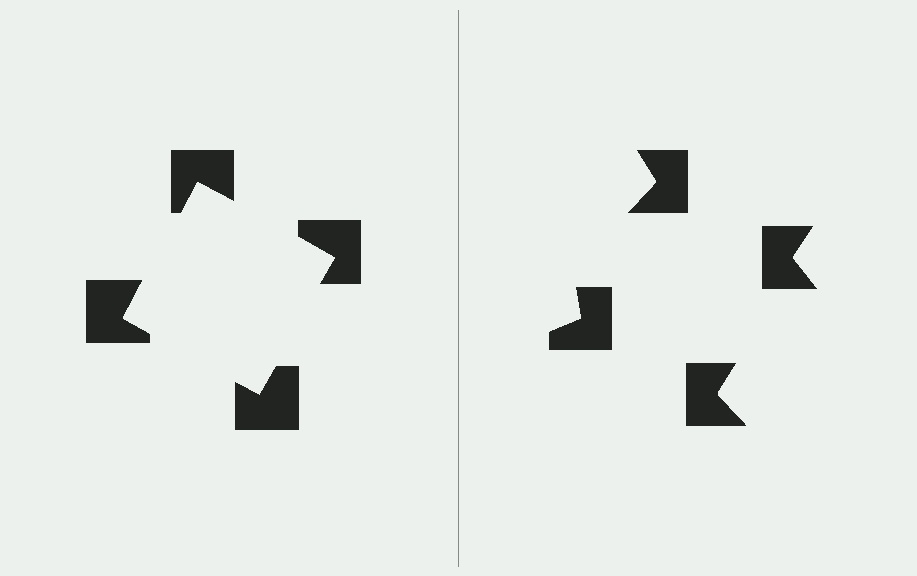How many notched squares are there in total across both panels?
8 — 4 on each side.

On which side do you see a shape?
An illusory square appears on the left side. On the right side the wedge cuts are rotated, so no coherent shape forms.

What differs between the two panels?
The notched squares are positioned identically on both sides; only the wedge orientations differ. On the left they align to a square; on the right they are misaligned.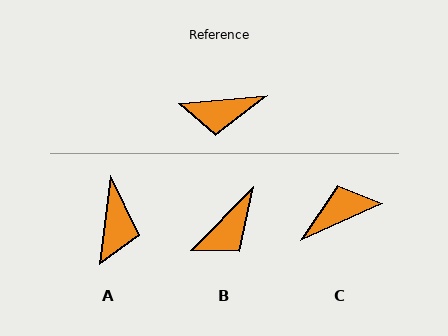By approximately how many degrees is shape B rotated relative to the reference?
Approximately 40 degrees counter-clockwise.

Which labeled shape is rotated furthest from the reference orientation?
C, about 161 degrees away.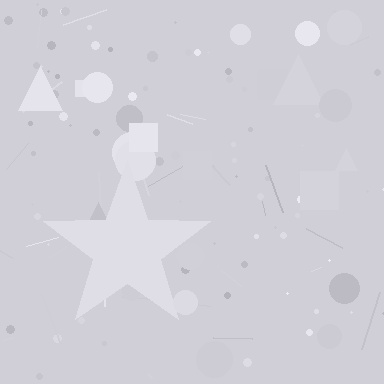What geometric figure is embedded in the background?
A star is embedded in the background.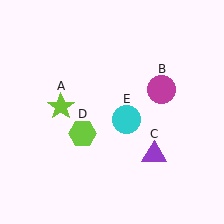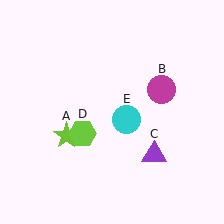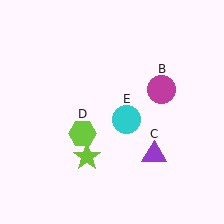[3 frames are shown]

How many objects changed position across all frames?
1 object changed position: lime star (object A).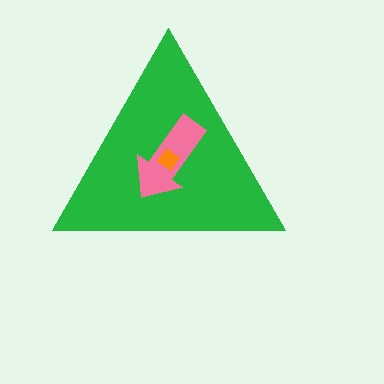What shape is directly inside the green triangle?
The pink arrow.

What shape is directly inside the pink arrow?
The orange diamond.